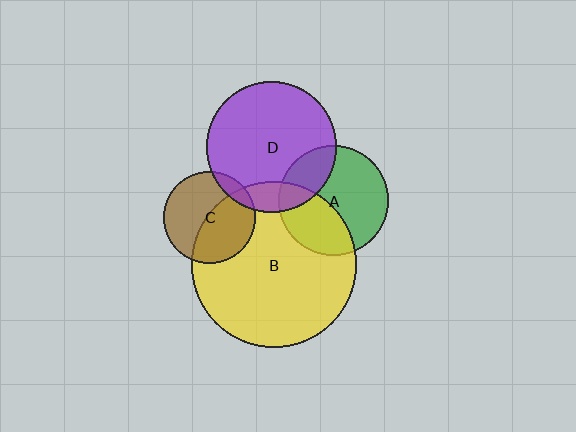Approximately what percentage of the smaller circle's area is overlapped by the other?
Approximately 10%.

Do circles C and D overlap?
Yes.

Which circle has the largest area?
Circle B (yellow).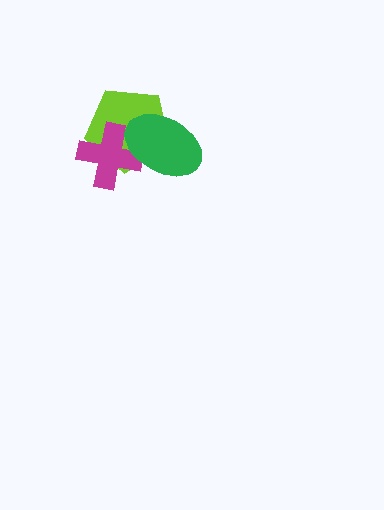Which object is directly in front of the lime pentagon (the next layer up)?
The magenta cross is directly in front of the lime pentagon.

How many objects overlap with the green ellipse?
2 objects overlap with the green ellipse.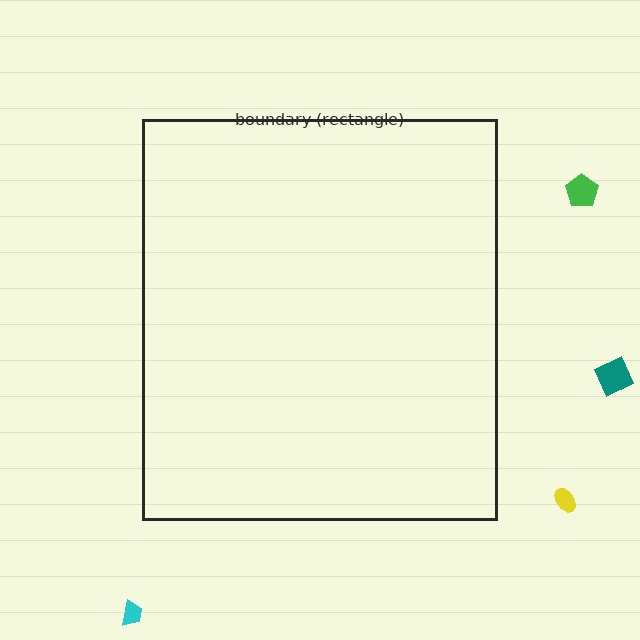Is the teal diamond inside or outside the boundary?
Outside.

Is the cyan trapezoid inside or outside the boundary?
Outside.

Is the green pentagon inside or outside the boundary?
Outside.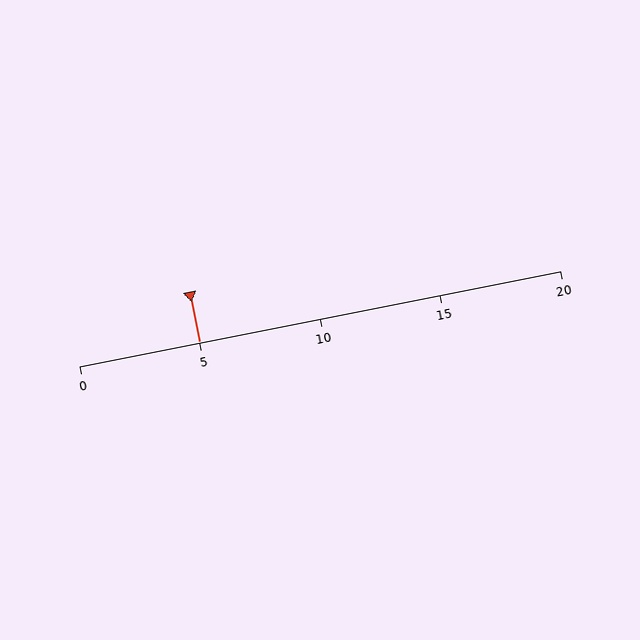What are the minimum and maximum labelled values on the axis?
The axis runs from 0 to 20.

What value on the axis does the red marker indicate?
The marker indicates approximately 5.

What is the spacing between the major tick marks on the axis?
The major ticks are spaced 5 apart.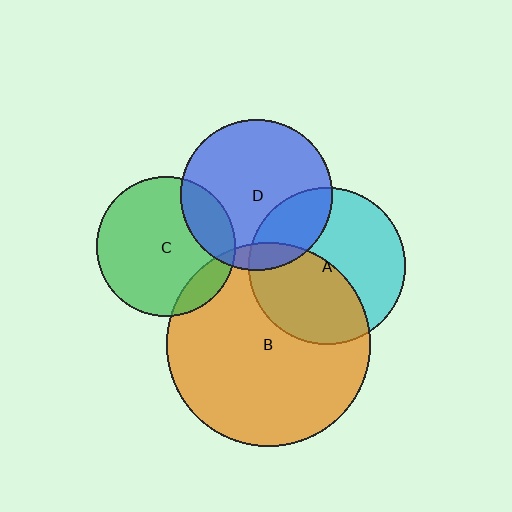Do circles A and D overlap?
Yes.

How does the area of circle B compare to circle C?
Approximately 2.1 times.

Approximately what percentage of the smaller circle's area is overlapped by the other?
Approximately 25%.